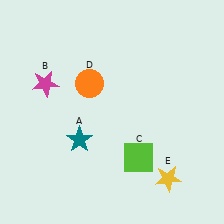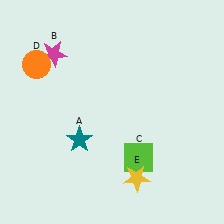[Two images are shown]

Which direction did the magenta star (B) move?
The magenta star (B) moved up.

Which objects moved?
The objects that moved are: the magenta star (B), the orange circle (D), the yellow star (E).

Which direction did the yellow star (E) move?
The yellow star (E) moved left.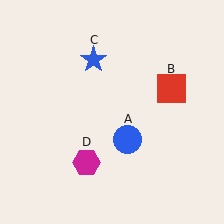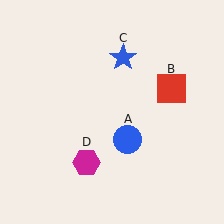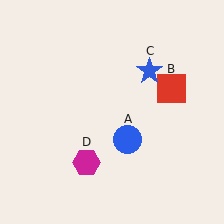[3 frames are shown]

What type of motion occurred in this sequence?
The blue star (object C) rotated clockwise around the center of the scene.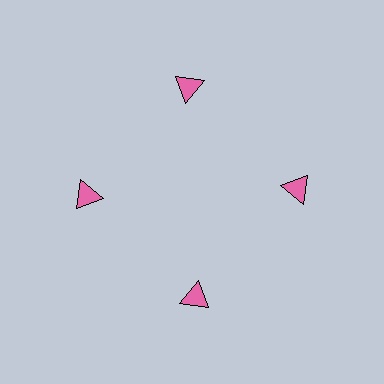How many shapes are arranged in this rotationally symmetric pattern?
There are 4 shapes, arranged in 4 groups of 1.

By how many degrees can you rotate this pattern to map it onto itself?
The pattern maps onto itself every 90 degrees of rotation.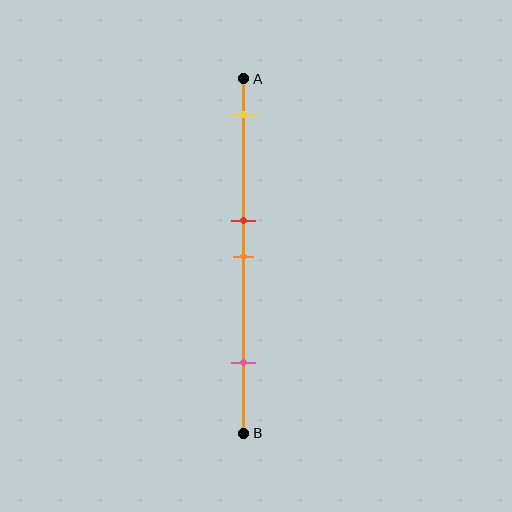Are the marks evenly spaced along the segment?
No, the marks are not evenly spaced.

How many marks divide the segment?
There are 4 marks dividing the segment.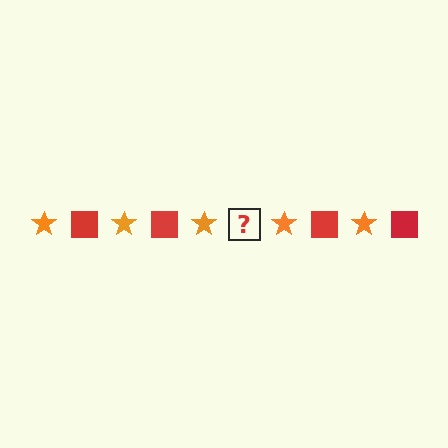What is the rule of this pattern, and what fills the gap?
The rule is that the pattern alternates between orange star and red square. The gap should be filled with a red square.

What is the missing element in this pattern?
The missing element is a red square.